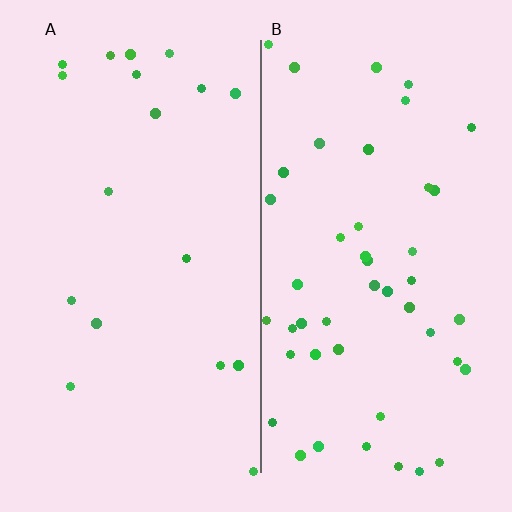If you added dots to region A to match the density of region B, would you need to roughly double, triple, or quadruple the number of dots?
Approximately triple.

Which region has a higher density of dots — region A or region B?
B (the right).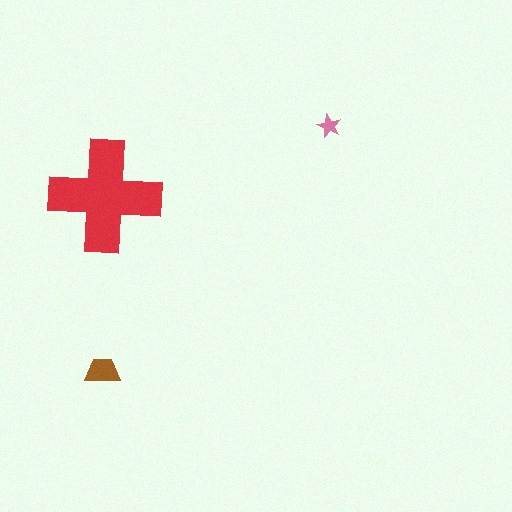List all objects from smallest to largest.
The pink star, the brown trapezoid, the red cross.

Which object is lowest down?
The brown trapezoid is bottommost.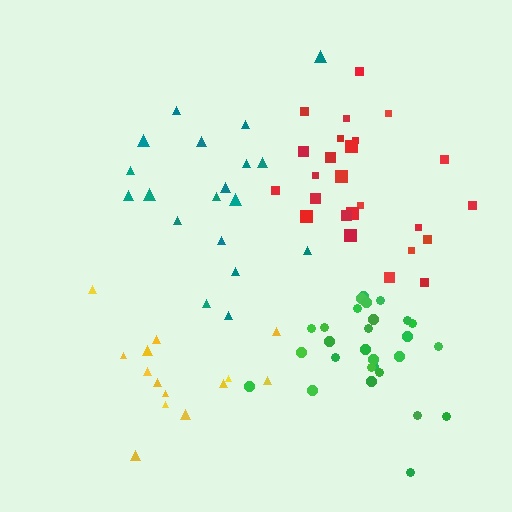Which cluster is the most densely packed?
Green.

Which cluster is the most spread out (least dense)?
Yellow.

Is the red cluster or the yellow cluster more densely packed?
Red.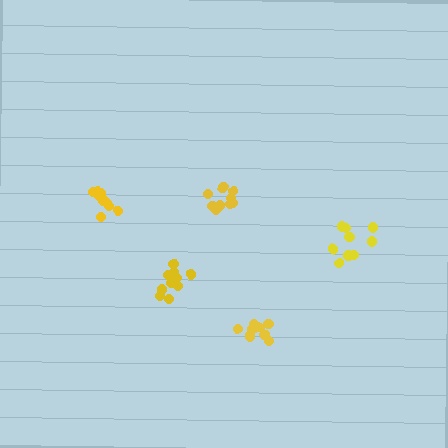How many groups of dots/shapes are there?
There are 5 groups.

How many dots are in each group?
Group 1: 10 dots, Group 2: 10 dots, Group 3: 12 dots, Group 4: 9 dots, Group 5: 9 dots (50 total).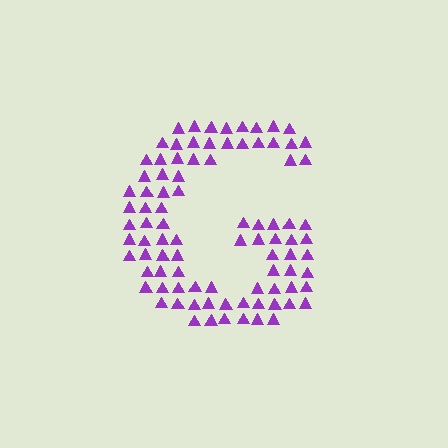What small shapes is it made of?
It is made of small triangles.